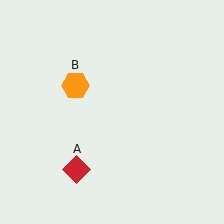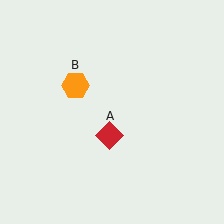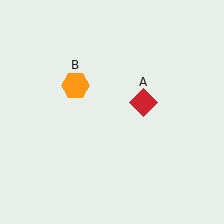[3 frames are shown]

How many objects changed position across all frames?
1 object changed position: red diamond (object A).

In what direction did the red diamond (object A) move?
The red diamond (object A) moved up and to the right.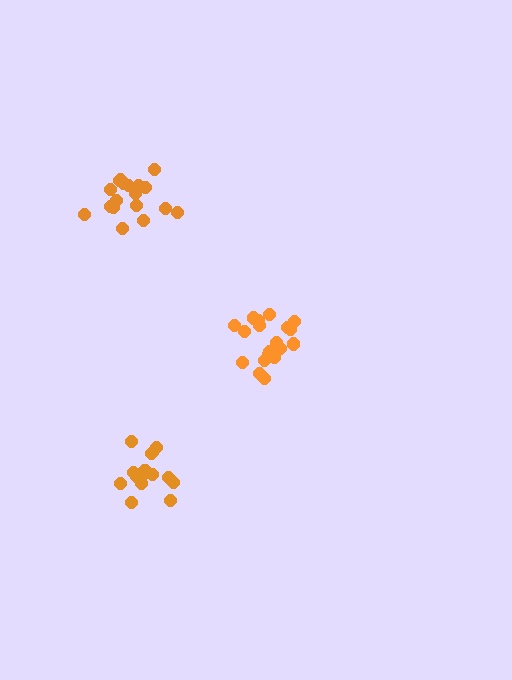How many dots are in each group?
Group 1: 15 dots, Group 2: 19 dots, Group 3: 18 dots (52 total).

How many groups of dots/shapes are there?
There are 3 groups.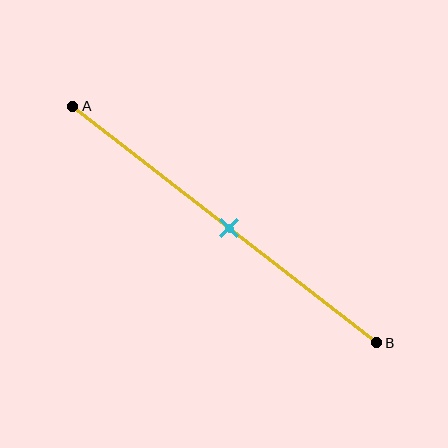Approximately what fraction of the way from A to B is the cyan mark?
The cyan mark is approximately 50% of the way from A to B.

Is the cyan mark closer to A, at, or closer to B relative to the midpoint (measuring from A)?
The cyan mark is approximately at the midpoint of segment AB.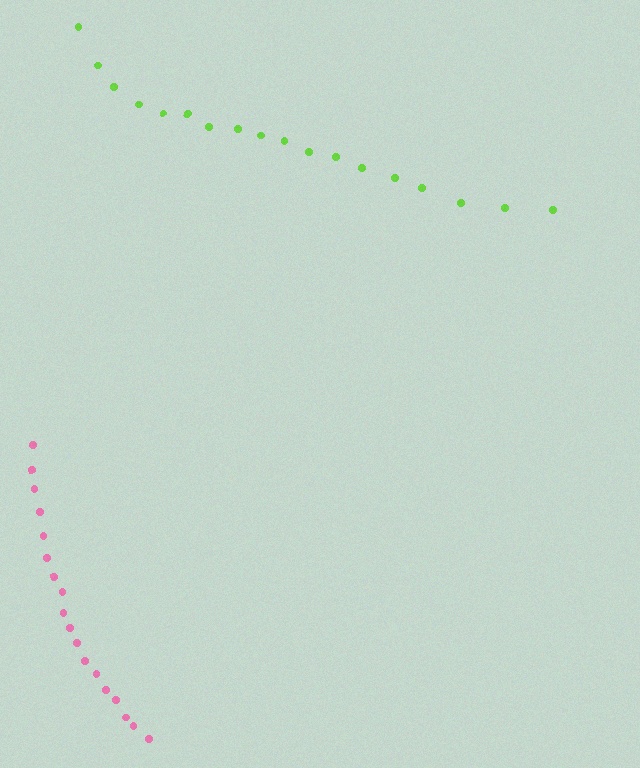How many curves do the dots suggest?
There are 2 distinct paths.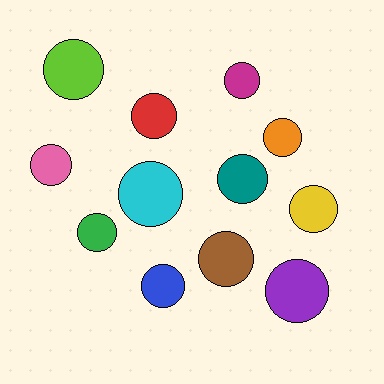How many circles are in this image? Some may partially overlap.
There are 12 circles.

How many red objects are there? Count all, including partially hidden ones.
There is 1 red object.